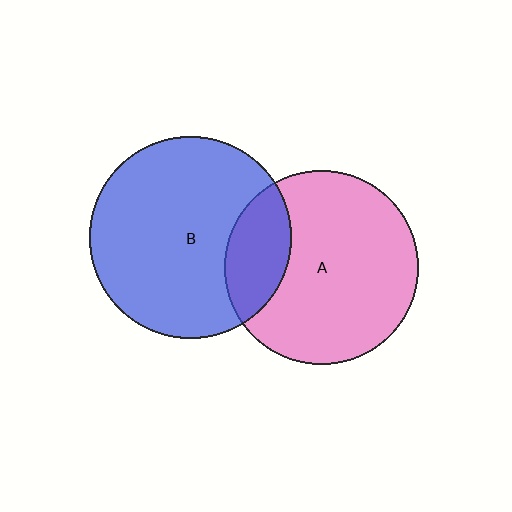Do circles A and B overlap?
Yes.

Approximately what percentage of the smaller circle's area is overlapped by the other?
Approximately 20%.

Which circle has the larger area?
Circle B (blue).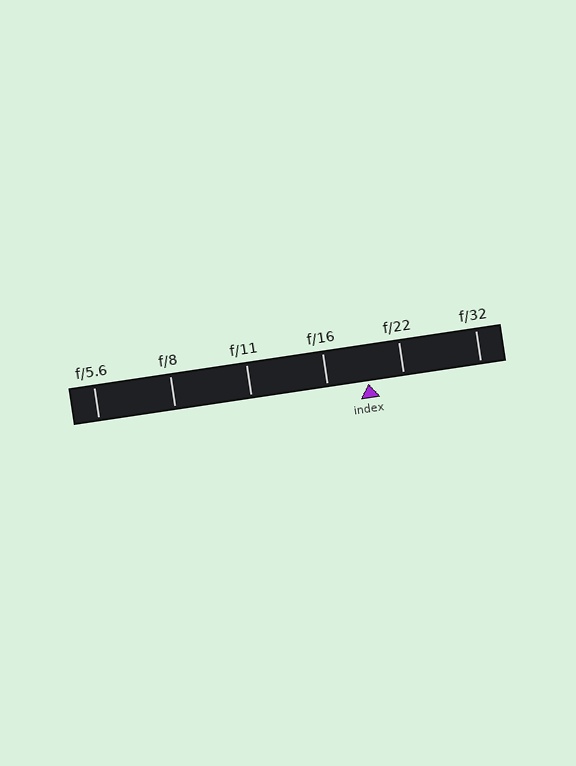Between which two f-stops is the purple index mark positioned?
The index mark is between f/16 and f/22.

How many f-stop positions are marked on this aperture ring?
There are 6 f-stop positions marked.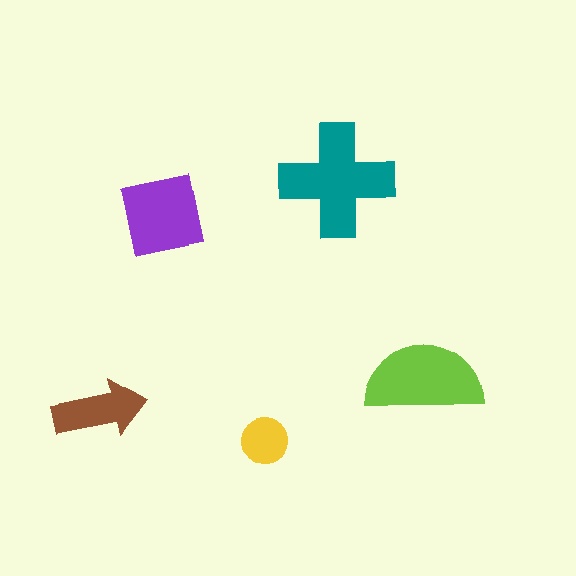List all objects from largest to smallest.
The teal cross, the lime semicircle, the purple square, the brown arrow, the yellow circle.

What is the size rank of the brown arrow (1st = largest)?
4th.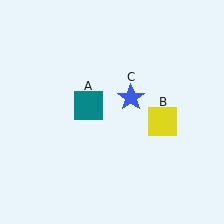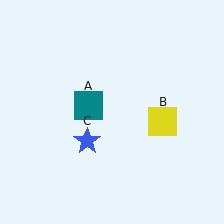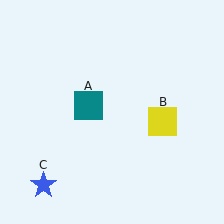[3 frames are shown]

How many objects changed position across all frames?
1 object changed position: blue star (object C).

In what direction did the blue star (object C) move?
The blue star (object C) moved down and to the left.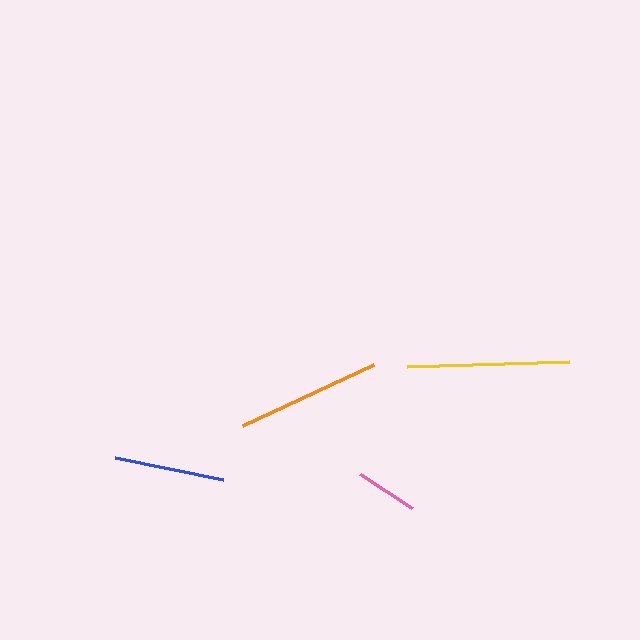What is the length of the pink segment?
The pink segment is approximately 62 pixels long.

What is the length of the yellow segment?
The yellow segment is approximately 162 pixels long.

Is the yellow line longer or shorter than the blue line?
The yellow line is longer than the blue line.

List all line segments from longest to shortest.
From longest to shortest: yellow, orange, blue, pink.